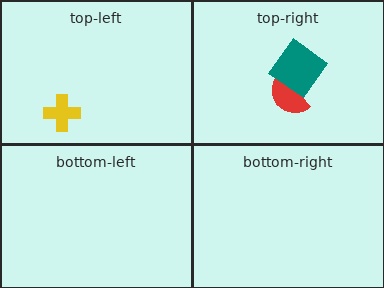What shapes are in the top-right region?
The red semicircle, the teal diamond.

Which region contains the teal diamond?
The top-right region.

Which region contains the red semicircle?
The top-right region.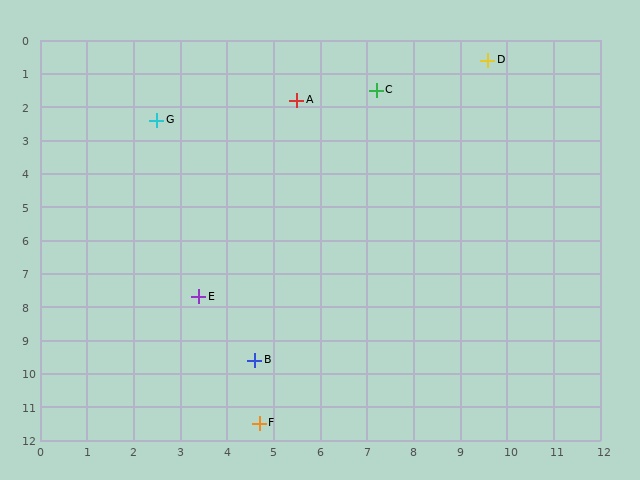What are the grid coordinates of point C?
Point C is at approximately (7.2, 1.5).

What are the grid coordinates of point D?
Point D is at approximately (9.6, 0.6).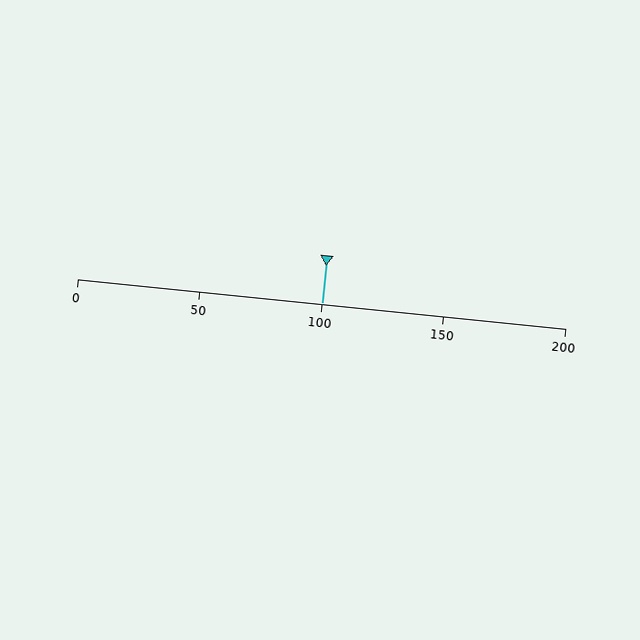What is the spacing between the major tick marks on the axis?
The major ticks are spaced 50 apart.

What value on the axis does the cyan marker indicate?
The marker indicates approximately 100.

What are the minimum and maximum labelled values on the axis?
The axis runs from 0 to 200.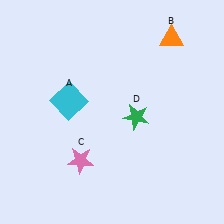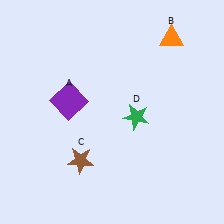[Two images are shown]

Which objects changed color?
A changed from cyan to purple. C changed from pink to brown.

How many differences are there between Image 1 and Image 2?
There are 2 differences between the two images.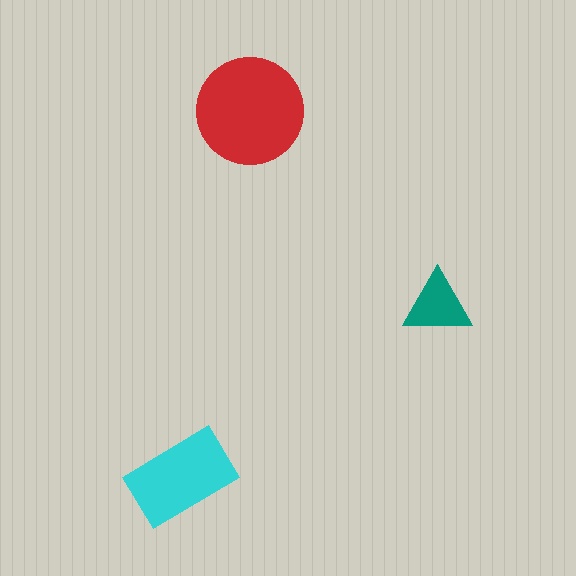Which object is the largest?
The red circle.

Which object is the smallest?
The teal triangle.